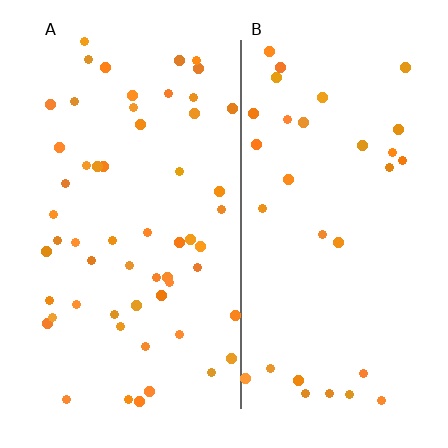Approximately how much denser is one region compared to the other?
Approximately 1.8× — region A over region B.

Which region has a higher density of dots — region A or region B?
A (the left).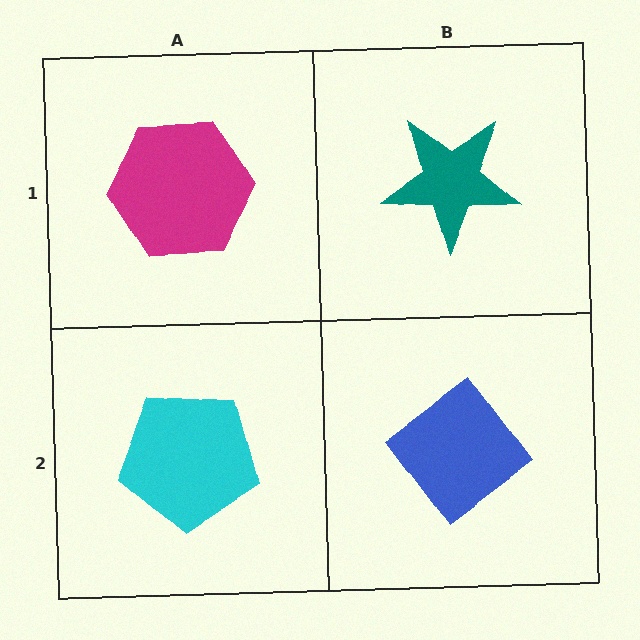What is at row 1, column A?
A magenta hexagon.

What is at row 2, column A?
A cyan pentagon.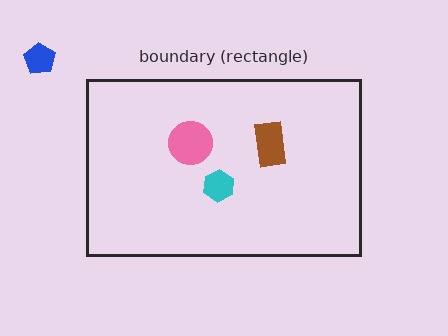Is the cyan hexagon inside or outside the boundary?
Inside.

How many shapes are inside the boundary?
3 inside, 1 outside.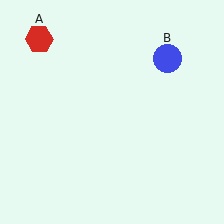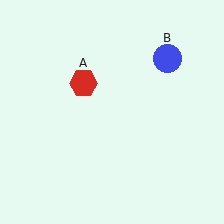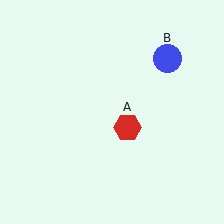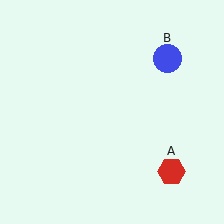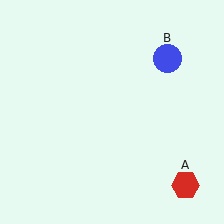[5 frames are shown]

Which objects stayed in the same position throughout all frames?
Blue circle (object B) remained stationary.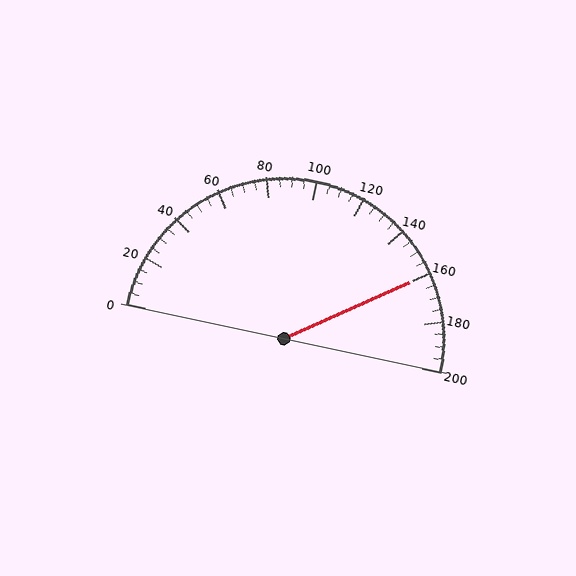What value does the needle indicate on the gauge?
The needle indicates approximately 160.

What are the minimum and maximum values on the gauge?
The gauge ranges from 0 to 200.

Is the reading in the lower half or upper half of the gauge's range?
The reading is in the upper half of the range (0 to 200).